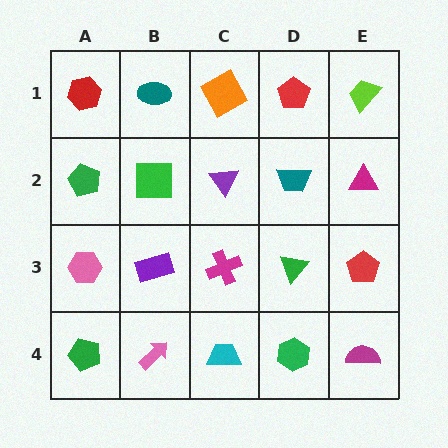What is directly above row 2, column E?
A lime trapezoid.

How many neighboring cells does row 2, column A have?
3.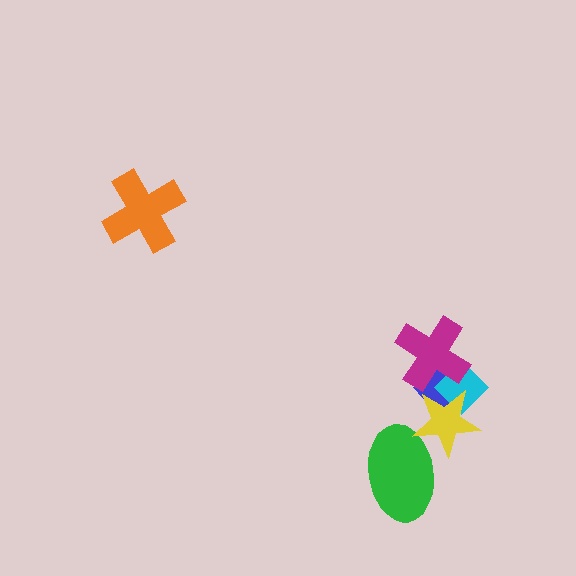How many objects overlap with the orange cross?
0 objects overlap with the orange cross.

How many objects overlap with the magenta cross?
2 objects overlap with the magenta cross.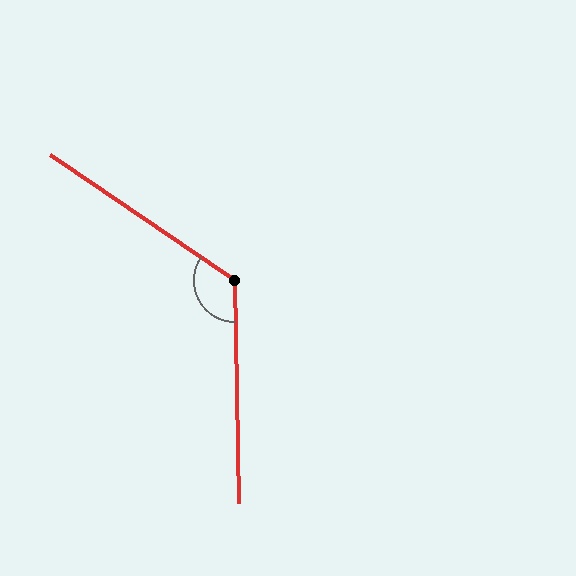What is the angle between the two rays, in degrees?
Approximately 125 degrees.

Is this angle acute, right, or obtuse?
It is obtuse.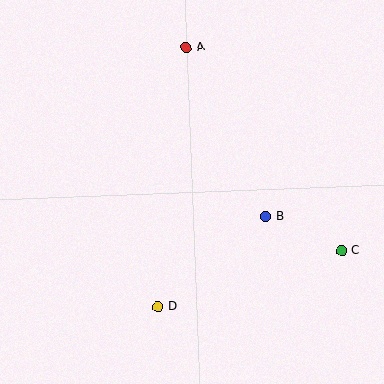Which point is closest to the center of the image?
Point B at (266, 217) is closest to the center.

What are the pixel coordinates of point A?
Point A is at (186, 48).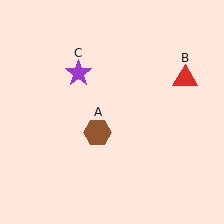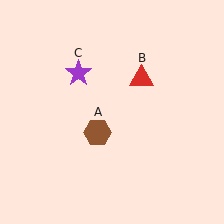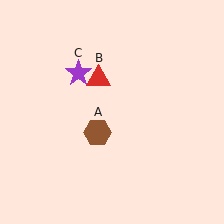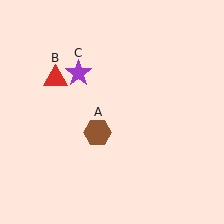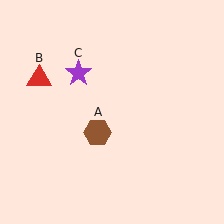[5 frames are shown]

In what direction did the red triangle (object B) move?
The red triangle (object B) moved left.